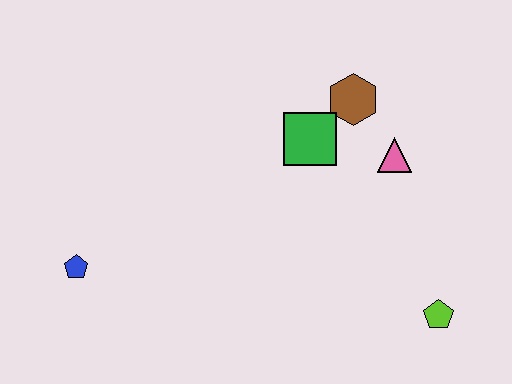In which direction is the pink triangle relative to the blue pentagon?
The pink triangle is to the right of the blue pentagon.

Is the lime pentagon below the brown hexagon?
Yes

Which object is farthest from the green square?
The blue pentagon is farthest from the green square.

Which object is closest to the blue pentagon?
The green square is closest to the blue pentagon.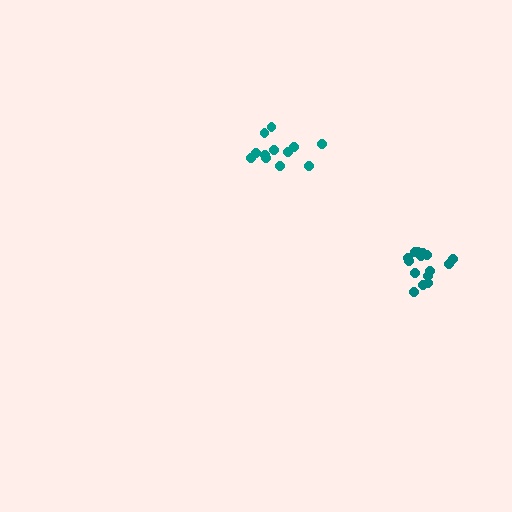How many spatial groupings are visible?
There are 2 spatial groupings.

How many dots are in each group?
Group 1: 12 dots, Group 2: 15 dots (27 total).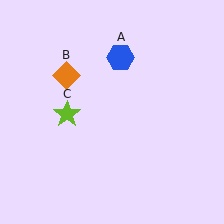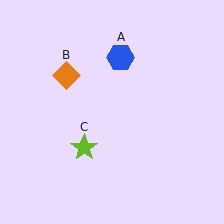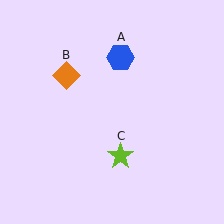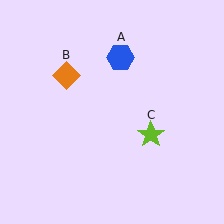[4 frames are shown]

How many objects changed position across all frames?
1 object changed position: lime star (object C).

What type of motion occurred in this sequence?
The lime star (object C) rotated counterclockwise around the center of the scene.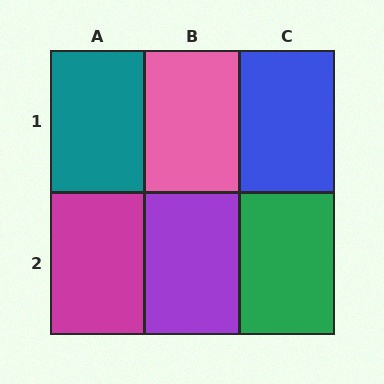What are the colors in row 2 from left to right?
Magenta, purple, green.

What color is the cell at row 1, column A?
Teal.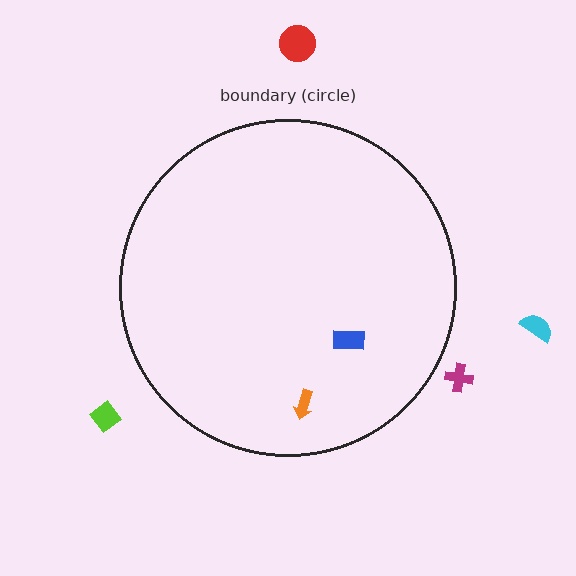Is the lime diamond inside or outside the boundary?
Outside.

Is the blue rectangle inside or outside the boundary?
Inside.